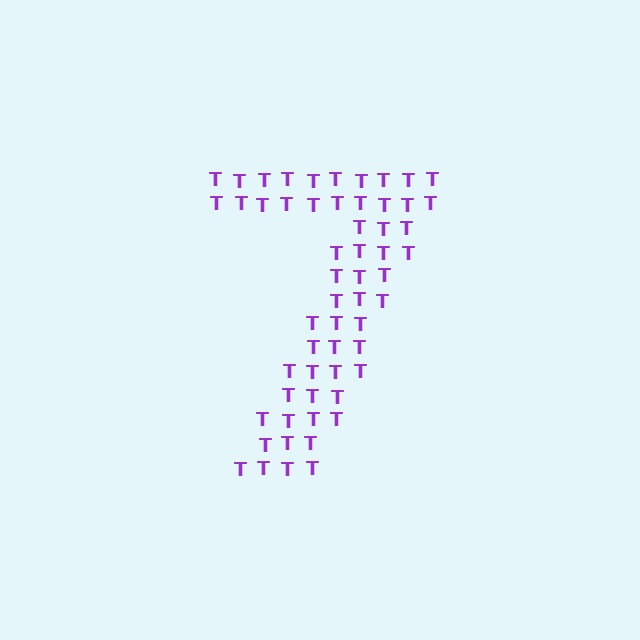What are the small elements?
The small elements are letter T's.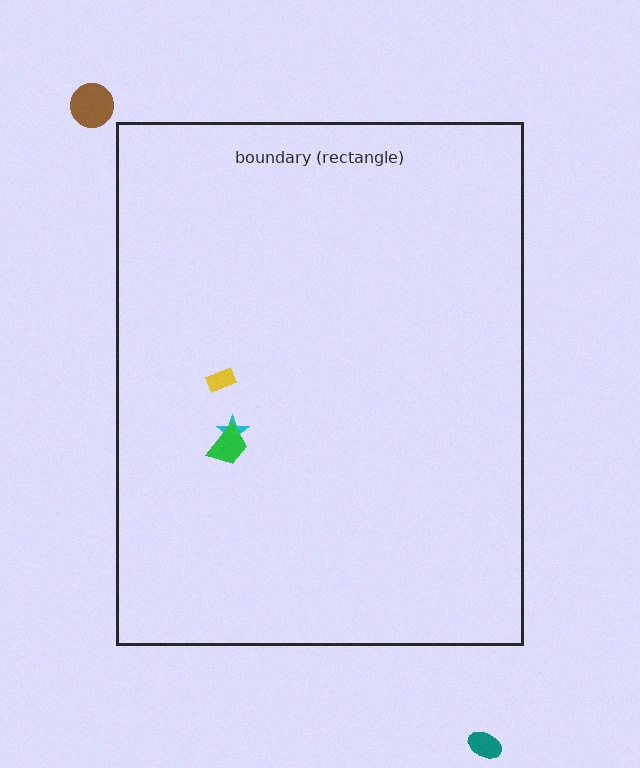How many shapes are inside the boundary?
3 inside, 2 outside.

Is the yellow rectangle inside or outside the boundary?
Inside.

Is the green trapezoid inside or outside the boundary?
Inside.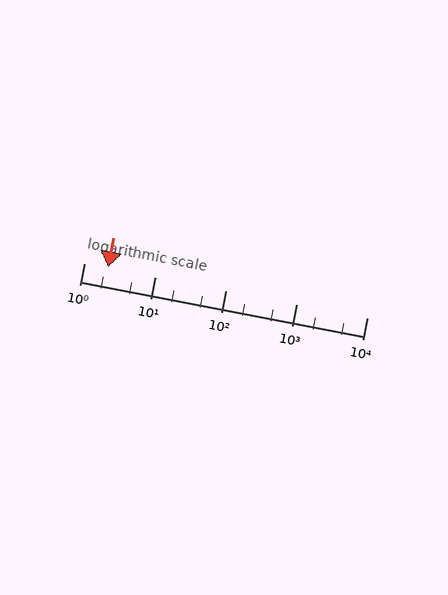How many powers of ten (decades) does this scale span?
The scale spans 4 decades, from 1 to 10000.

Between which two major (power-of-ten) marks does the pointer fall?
The pointer is between 1 and 10.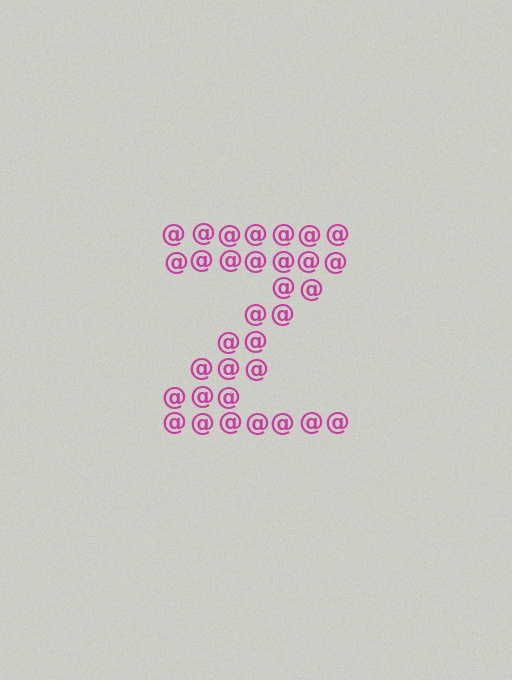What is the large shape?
The large shape is the letter Z.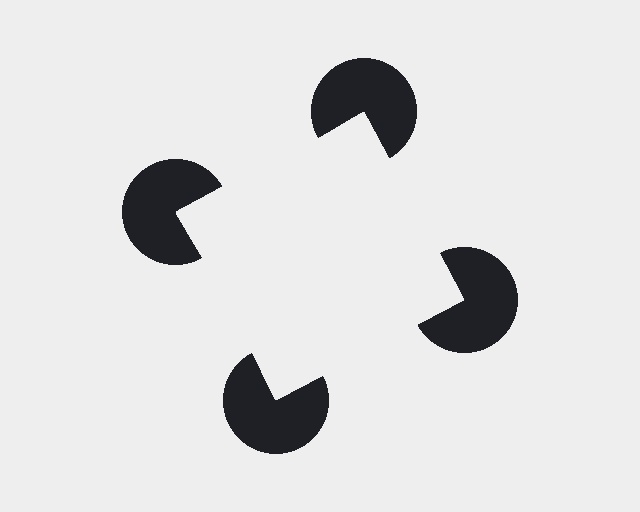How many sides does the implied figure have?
4 sides.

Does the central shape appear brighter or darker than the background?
It typically appears slightly brighter than the background, even though no actual brightness change is drawn.